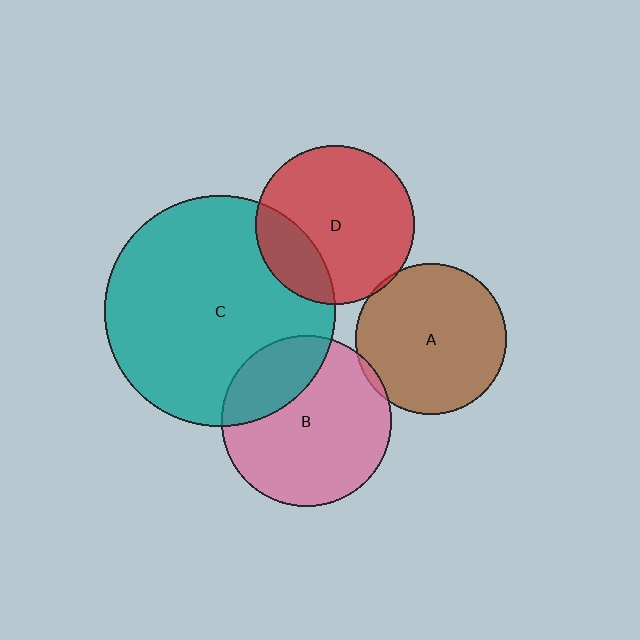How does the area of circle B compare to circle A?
Approximately 1.3 times.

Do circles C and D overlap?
Yes.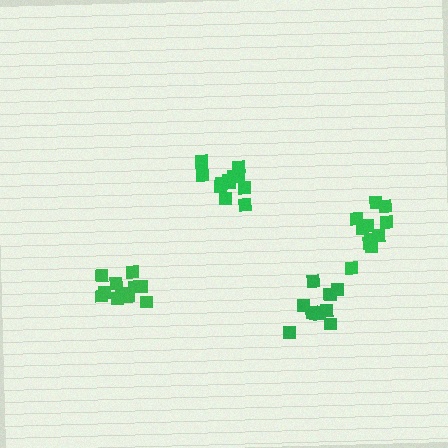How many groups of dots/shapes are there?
There are 4 groups.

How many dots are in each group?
Group 1: 11 dots, Group 2: 13 dots, Group 3: 11 dots, Group 4: 12 dots (47 total).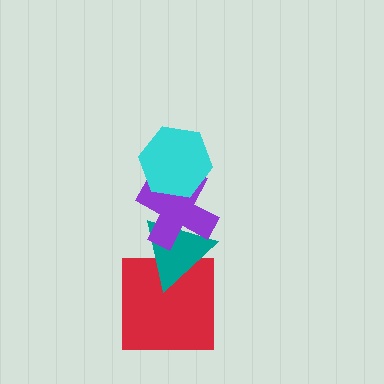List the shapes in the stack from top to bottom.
From top to bottom: the cyan hexagon, the purple cross, the teal triangle, the red square.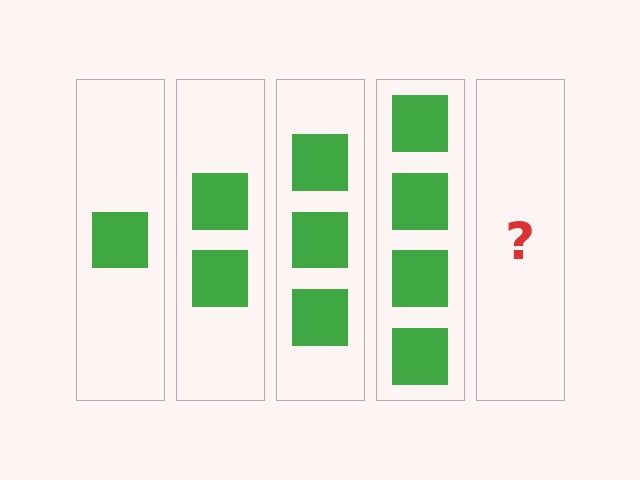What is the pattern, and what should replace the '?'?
The pattern is that each step adds one more square. The '?' should be 5 squares.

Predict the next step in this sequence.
The next step is 5 squares.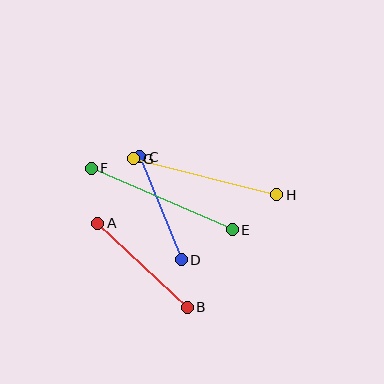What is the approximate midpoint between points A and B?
The midpoint is at approximately (142, 265) pixels.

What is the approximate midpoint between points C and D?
The midpoint is at approximately (160, 208) pixels.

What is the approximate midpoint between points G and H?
The midpoint is at approximately (205, 177) pixels.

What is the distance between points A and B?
The distance is approximately 123 pixels.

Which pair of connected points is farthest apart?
Points E and F are farthest apart.